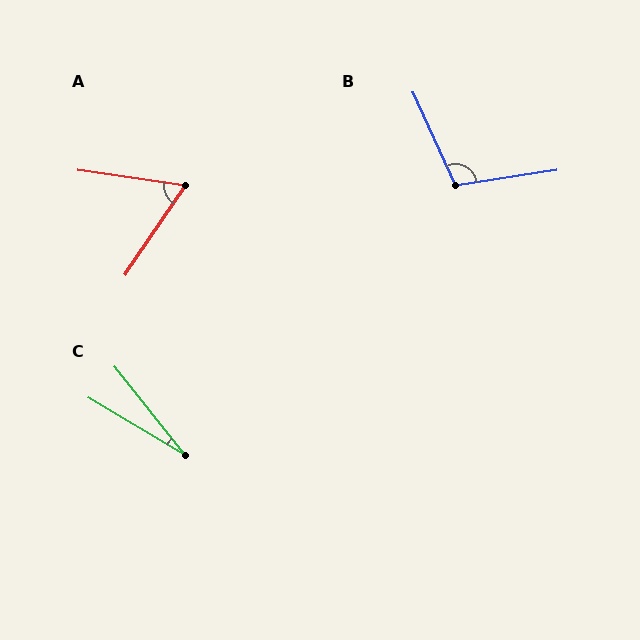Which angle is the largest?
B, at approximately 106 degrees.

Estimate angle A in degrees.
Approximately 65 degrees.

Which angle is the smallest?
C, at approximately 20 degrees.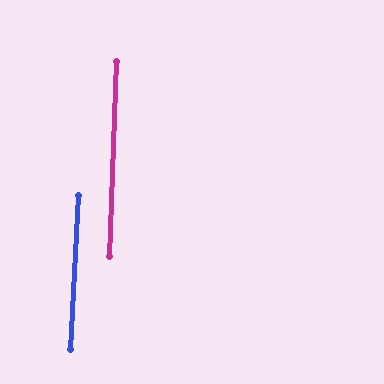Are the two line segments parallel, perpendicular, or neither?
Parallel — their directions differ by only 0.5°.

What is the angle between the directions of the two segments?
Approximately 1 degree.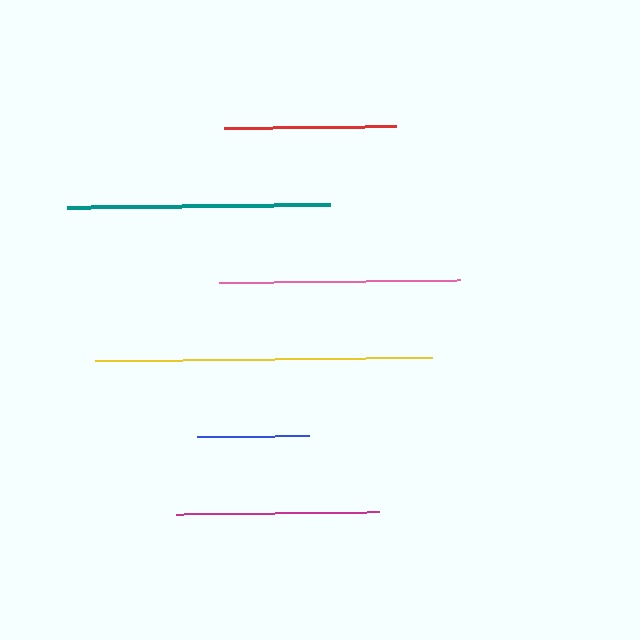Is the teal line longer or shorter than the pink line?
The teal line is longer than the pink line.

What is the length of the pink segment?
The pink segment is approximately 241 pixels long.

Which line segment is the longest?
The yellow line is the longest at approximately 337 pixels.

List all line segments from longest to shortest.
From longest to shortest: yellow, teal, pink, magenta, red, blue.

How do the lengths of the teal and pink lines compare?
The teal and pink lines are approximately the same length.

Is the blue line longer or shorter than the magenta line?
The magenta line is longer than the blue line.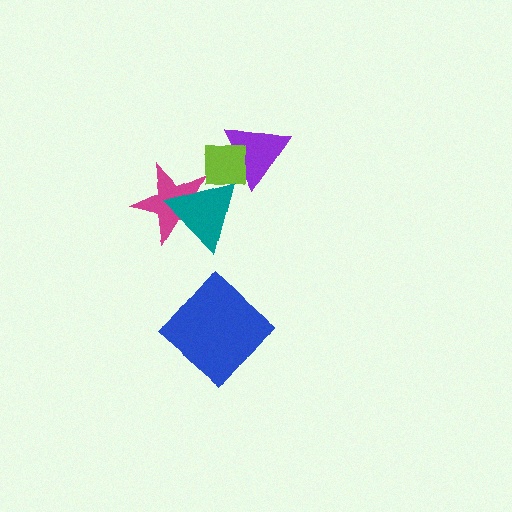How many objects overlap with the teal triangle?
2 objects overlap with the teal triangle.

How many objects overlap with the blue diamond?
0 objects overlap with the blue diamond.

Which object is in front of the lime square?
The teal triangle is in front of the lime square.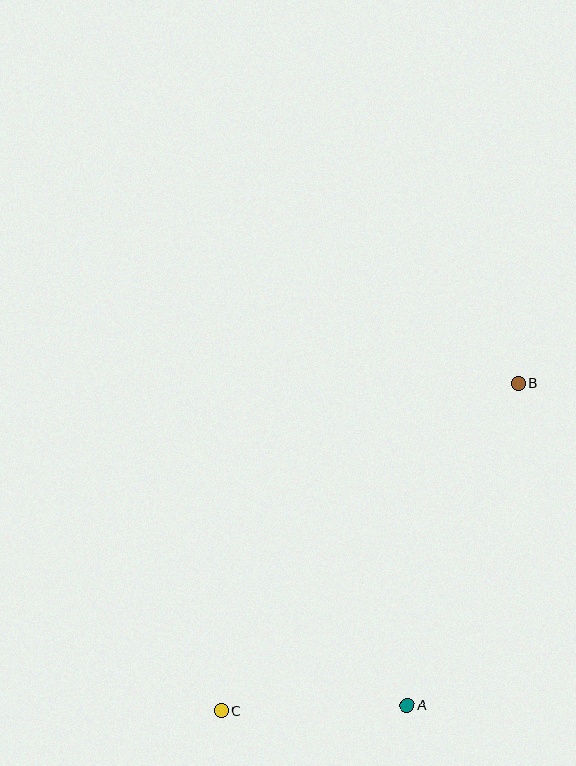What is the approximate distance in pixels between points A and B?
The distance between A and B is approximately 341 pixels.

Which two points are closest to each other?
Points A and C are closest to each other.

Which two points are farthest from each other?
Points B and C are farthest from each other.